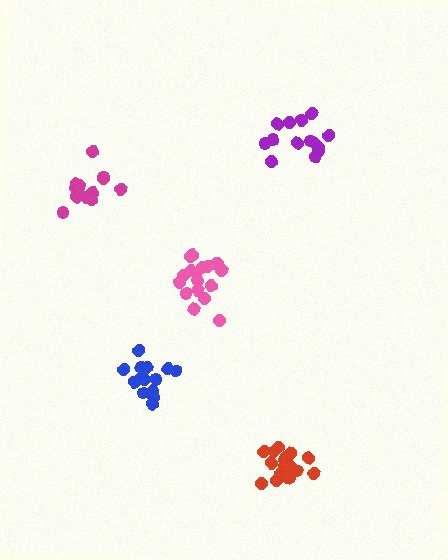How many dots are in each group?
Group 1: 14 dots, Group 2: 14 dots, Group 3: 14 dots, Group 4: 17 dots, Group 5: 17 dots (76 total).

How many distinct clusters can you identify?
There are 5 distinct clusters.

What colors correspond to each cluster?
The clusters are colored: magenta, blue, purple, pink, red.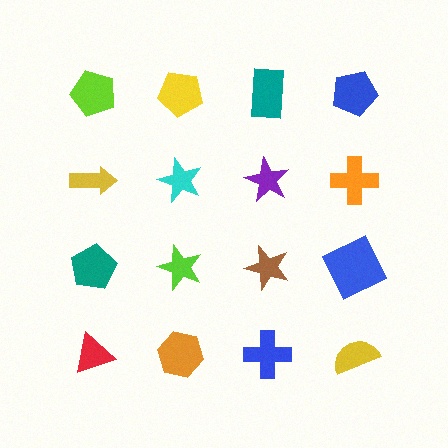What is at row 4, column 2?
An orange hexagon.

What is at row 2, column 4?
An orange cross.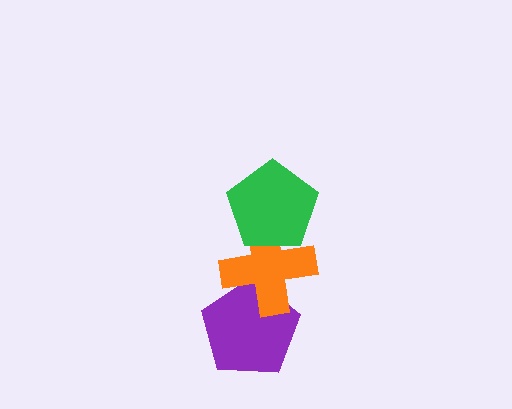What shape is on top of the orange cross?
The green pentagon is on top of the orange cross.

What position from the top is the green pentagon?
The green pentagon is 1st from the top.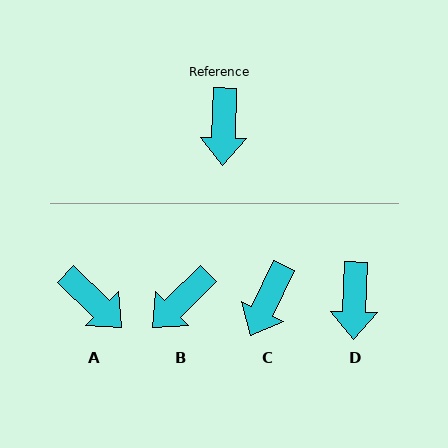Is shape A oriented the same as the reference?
No, it is off by about 48 degrees.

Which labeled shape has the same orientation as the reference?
D.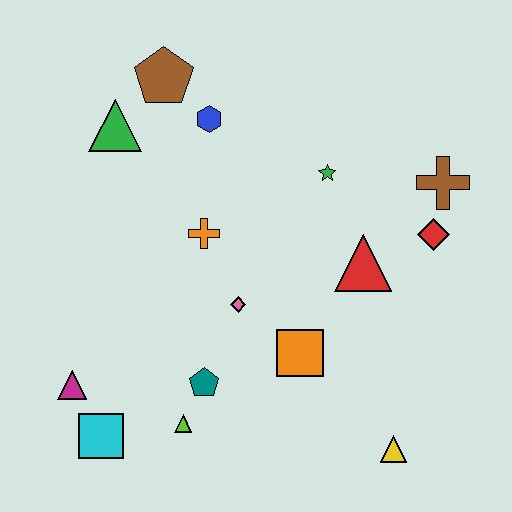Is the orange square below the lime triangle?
No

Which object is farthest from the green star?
The cyan square is farthest from the green star.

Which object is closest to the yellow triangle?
The orange square is closest to the yellow triangle.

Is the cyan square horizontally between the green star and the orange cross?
No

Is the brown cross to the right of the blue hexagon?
Yes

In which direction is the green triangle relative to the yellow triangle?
The green triangle is above the yellow triangle.